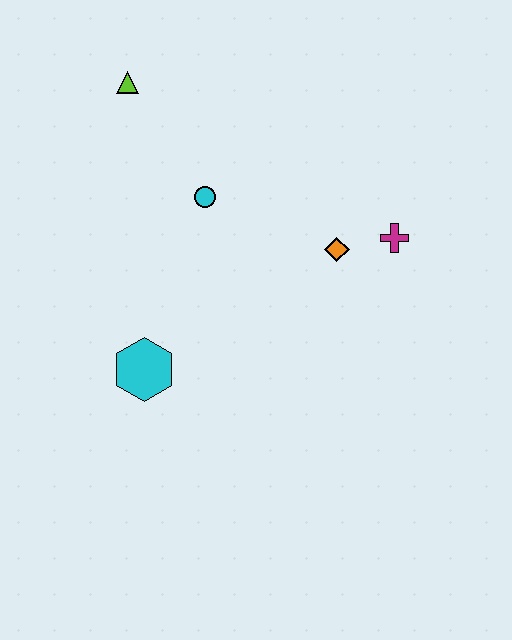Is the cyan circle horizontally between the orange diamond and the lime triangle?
Yes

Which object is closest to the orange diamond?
The magenta cross is closest to the orange diamond.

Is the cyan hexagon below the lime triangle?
Yes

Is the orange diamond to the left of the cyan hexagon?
No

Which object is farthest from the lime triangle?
The magenta cross is farthest from the lime triangle.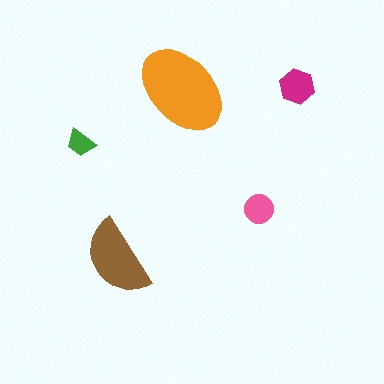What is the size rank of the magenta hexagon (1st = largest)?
3rd.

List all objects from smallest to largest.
The green trapezoid, the pink circle, the magenta hexagon, the brown semicircle, the orange ellipse.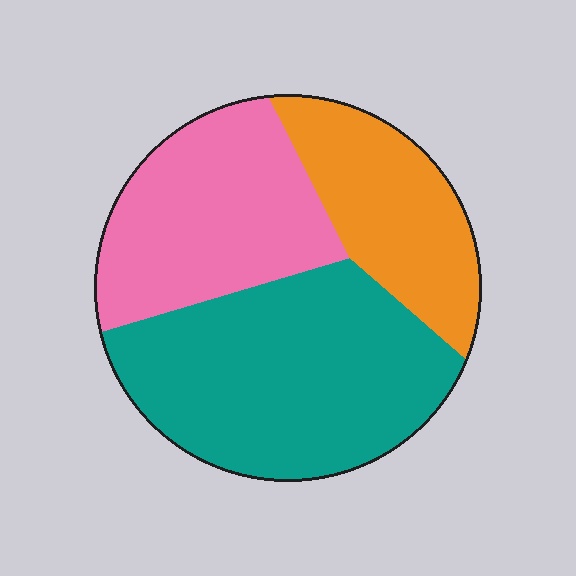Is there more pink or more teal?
Teal.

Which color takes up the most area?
Teal, at roughly 45%.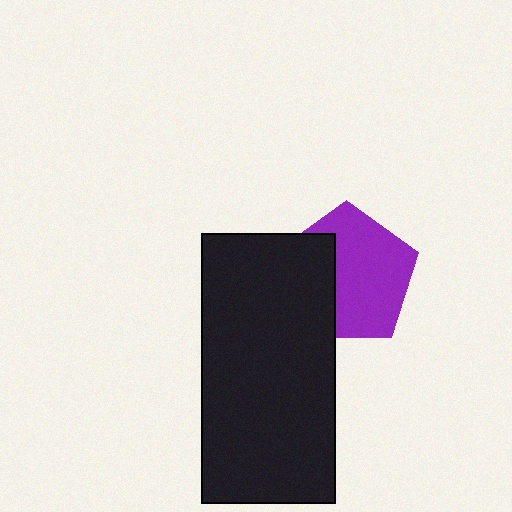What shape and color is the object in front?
The object in front is a black rectangle.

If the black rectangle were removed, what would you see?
You would see the complete purple pentagon.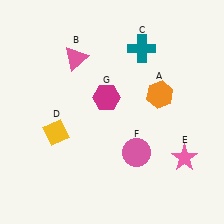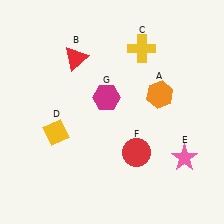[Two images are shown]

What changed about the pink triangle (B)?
In Image 1, B is pink. In Image 2, it changed to red.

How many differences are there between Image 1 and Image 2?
There are 3 differences between the two images.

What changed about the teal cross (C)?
In Image 1, C is teal. In Image 2, it changed to yellow.